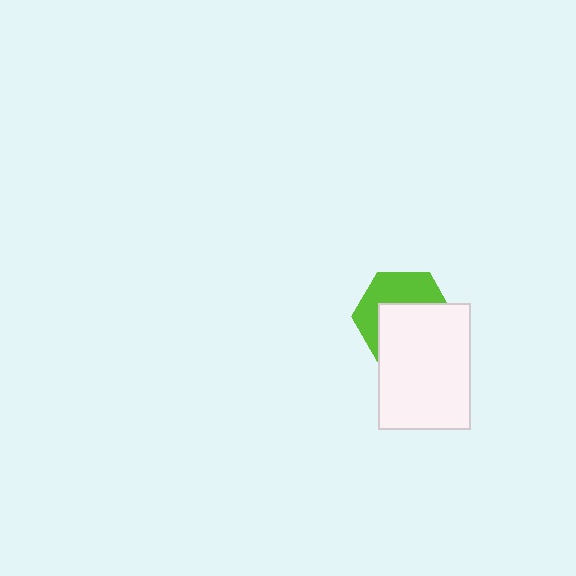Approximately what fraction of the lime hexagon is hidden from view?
Roughly 55% of the lime hexagon is hidden behind the white rectangle.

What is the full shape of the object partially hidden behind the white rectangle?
The partially hidden object is a lime hexagon.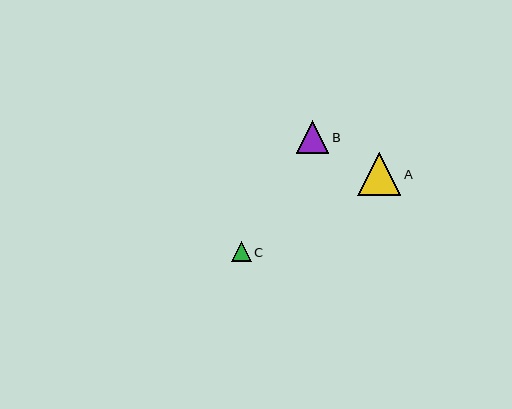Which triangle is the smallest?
Triangle C is the smallest with a size of approximately 19 pixels.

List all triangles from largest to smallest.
From largest to smallest: A, B, C.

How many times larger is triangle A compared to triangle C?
Triangle A is approximately 2.2 times the size of triangle C.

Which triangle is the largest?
Triangle A is the largest with a size of approximately 43 pixels.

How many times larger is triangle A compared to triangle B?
Triangle A is approximately 1.3 times the size of triangle B.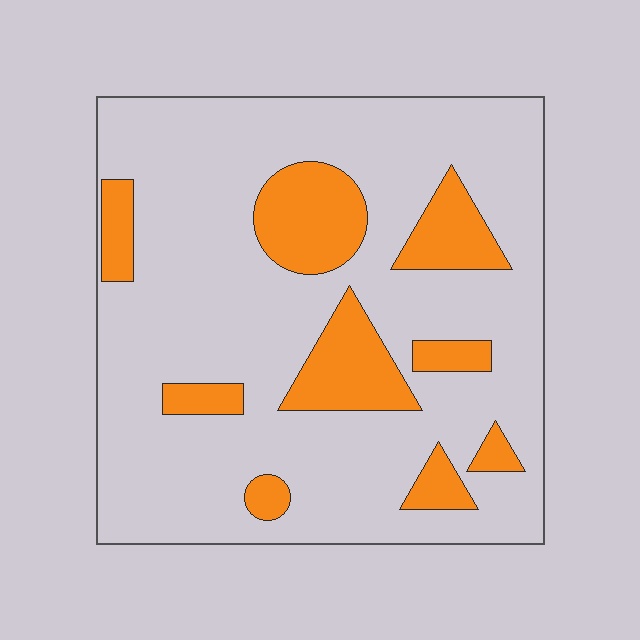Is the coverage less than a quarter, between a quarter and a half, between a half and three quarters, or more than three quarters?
Less than a quarter.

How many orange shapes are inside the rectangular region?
9.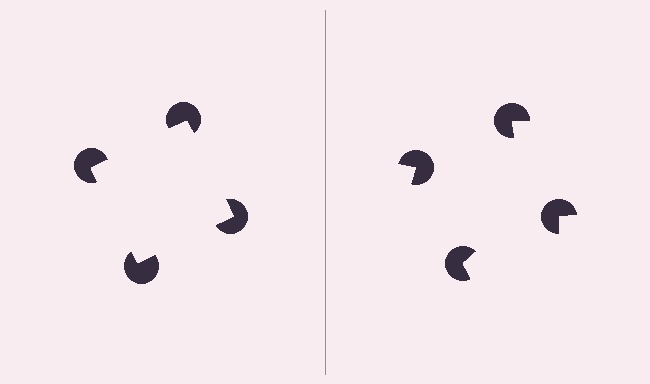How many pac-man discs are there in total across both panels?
8 — 4 on each side.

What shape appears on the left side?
An illusory square.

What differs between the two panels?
The pac-man discs are positioned identically on both sides; only the wedge orientations differ. On the left they align to a square; on the right they are misaligned.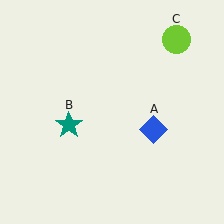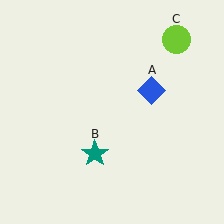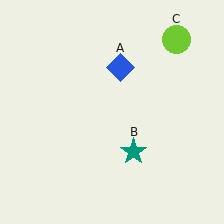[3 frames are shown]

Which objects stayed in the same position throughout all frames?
Lime circle (object C) remained stationary.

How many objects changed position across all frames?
2 objects changed position: blue diamond (object A), teal star (object B).